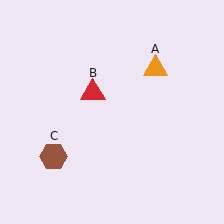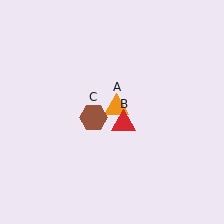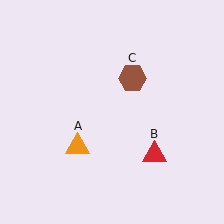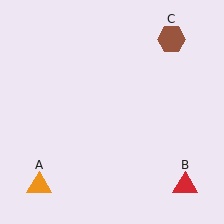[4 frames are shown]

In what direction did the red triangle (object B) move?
The red triangle (object B) moved down and to the right.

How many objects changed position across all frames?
3 objects changed position: orange triangle (object A), red triangle (object B), brown hexagon (object C).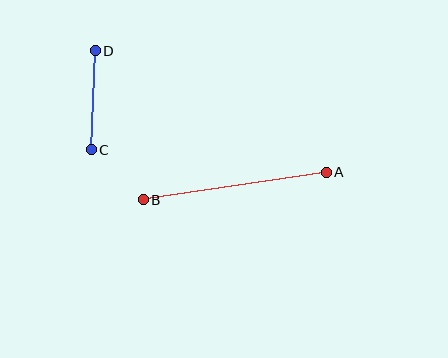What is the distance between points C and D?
The distance is approximately 99 pixels.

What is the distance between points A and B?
The distance is approximately 185 pixels.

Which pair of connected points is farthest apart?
Points A and B are farthest apart.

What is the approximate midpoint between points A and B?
The midpoint is at approximately (235, 186) pixels.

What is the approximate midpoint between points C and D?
The midpoint is at approximately (93, 100) pixels.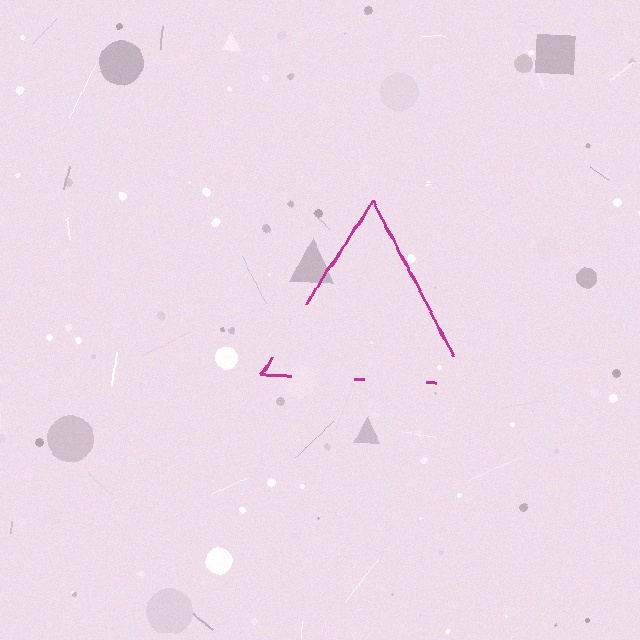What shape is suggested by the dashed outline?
The dashed outline suggests a triangle.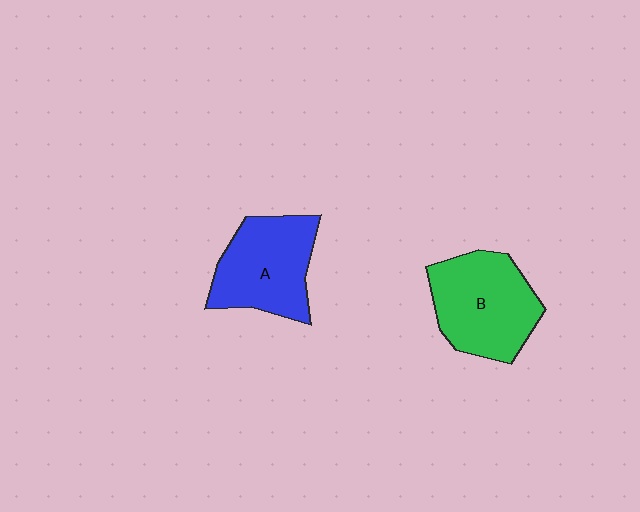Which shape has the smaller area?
Shape A (blue).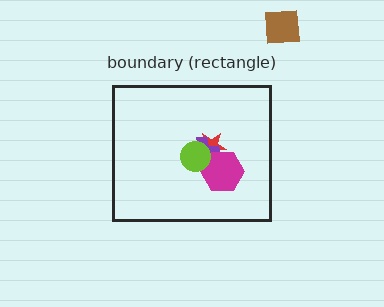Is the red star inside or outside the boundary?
Inside.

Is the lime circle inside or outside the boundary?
Inside.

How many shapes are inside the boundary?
4 inside, 1 outside.